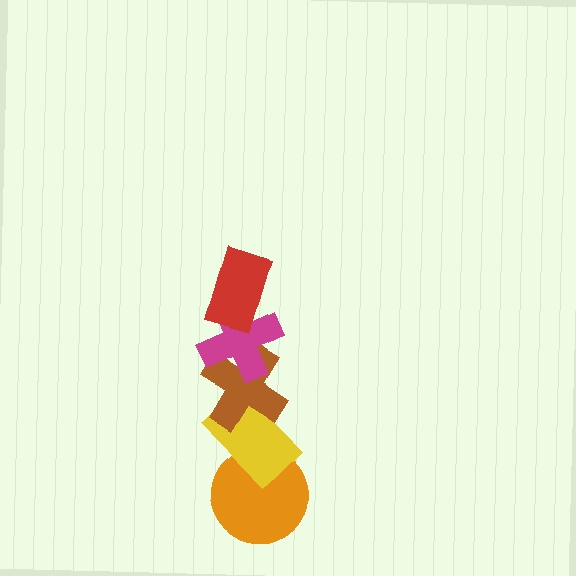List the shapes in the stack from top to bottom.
From top to bottom: the red rectangle, the magenta cross, the brown cross, the yellow rectangle, the orange circle.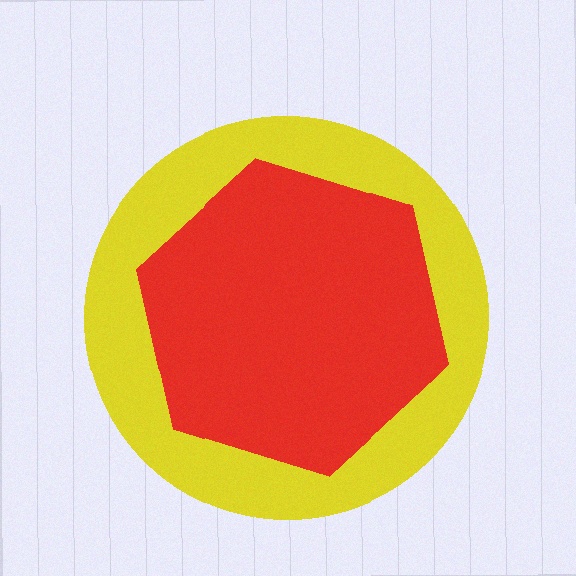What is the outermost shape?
The yellow circle.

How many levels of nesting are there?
2.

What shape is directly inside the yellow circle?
The red hexagon.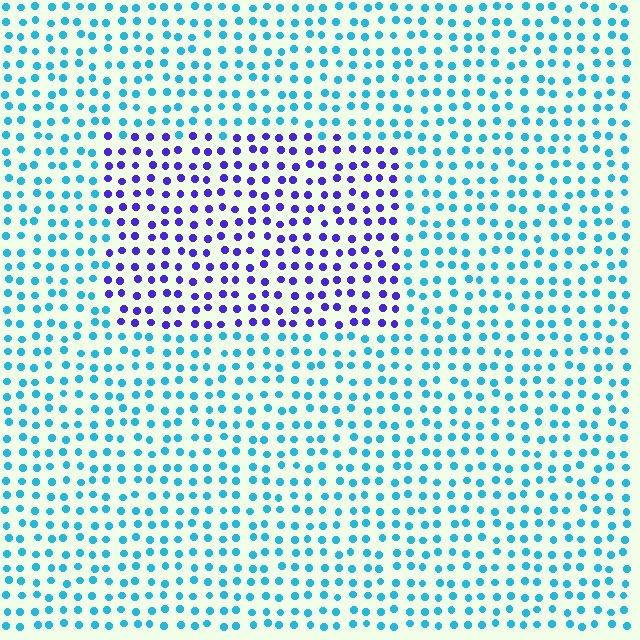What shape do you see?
I see a rectangle.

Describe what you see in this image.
The image is filled with small cyan elements in a uniform arrangement. A rectangle-shaped region is visible where the elements are tinted to a slightly different hue, forming a subtle color boundary.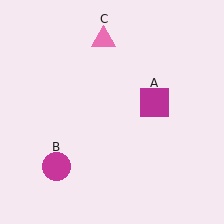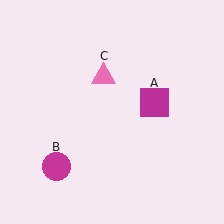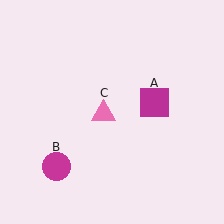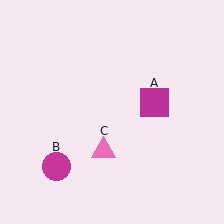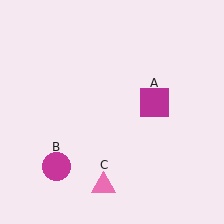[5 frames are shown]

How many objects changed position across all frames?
1 object changed position: pink triangle (object C).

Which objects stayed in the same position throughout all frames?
Magenta square (object A) and magenta circle (object B) remained stationary.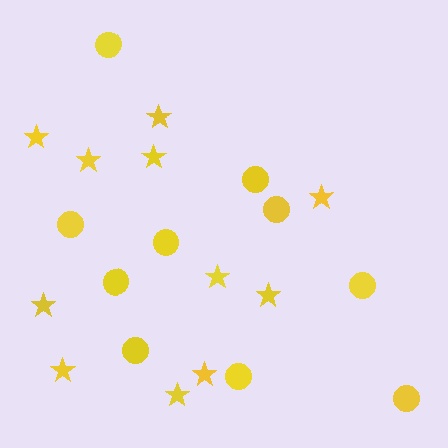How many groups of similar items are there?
There are 2 groups: one group of circles (10) and one group of stars (11).